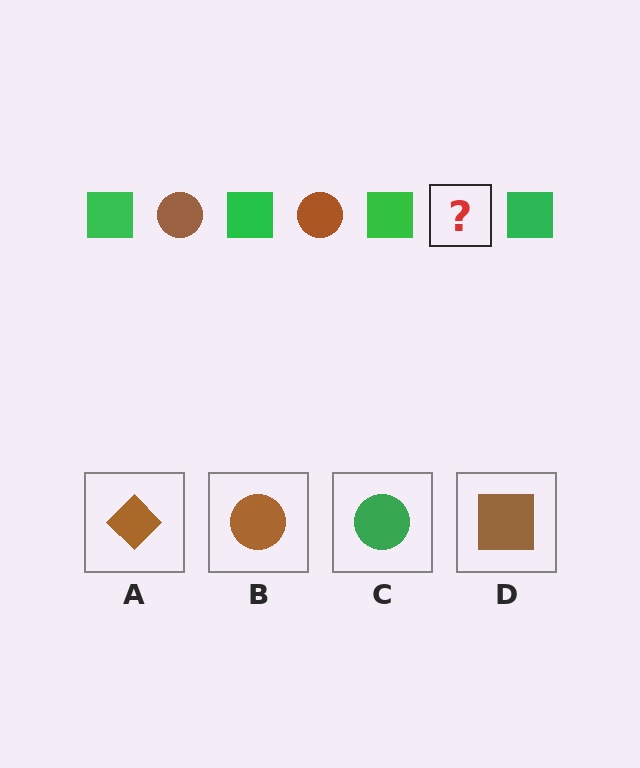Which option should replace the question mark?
Option B.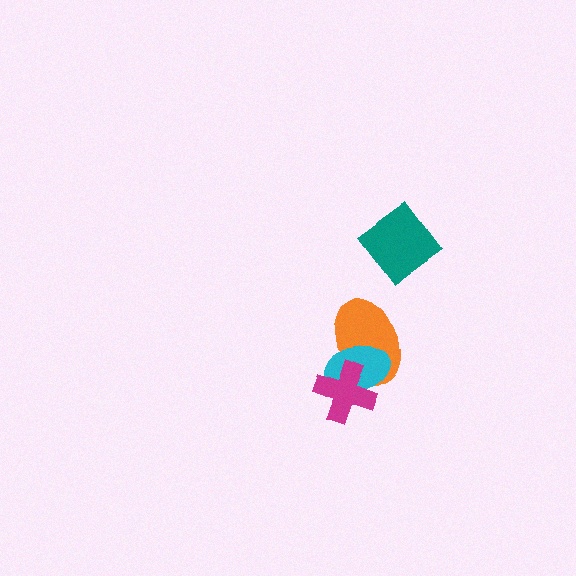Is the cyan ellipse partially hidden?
Yes, it is partially covered by another shape.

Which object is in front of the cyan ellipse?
The magenta cross is in front of the cyan ellipse.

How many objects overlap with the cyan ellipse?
2 objects overlap with the cyan ellipse.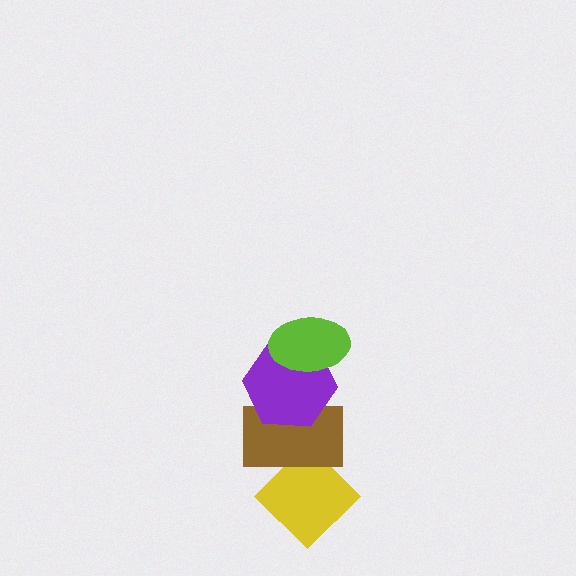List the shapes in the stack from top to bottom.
From top to bottom: the lime ellipse, the purple hexagon, the brown rectangle, the yellow diamond.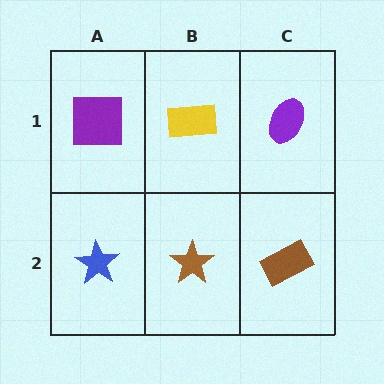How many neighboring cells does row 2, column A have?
2.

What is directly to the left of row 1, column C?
A yellow rectangle.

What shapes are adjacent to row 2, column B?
A yellow rectangle (row 1, column B), a blue star (row 2, column A), a brown rectangle (row 2, column C).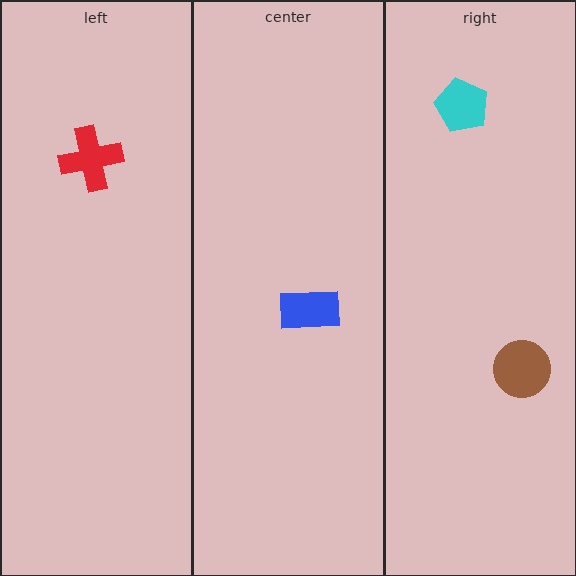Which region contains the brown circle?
The right region.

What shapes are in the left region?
The red cross.